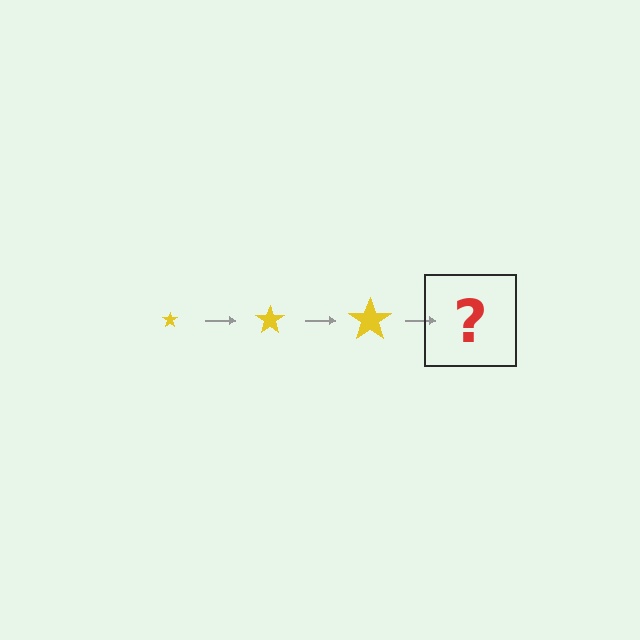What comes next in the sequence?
The next element should be a yellow star, larger than the previous one.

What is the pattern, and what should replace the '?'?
The pattern is that the star gets progressively larger each step. The '?' should be a yellow star, larger than the previous one.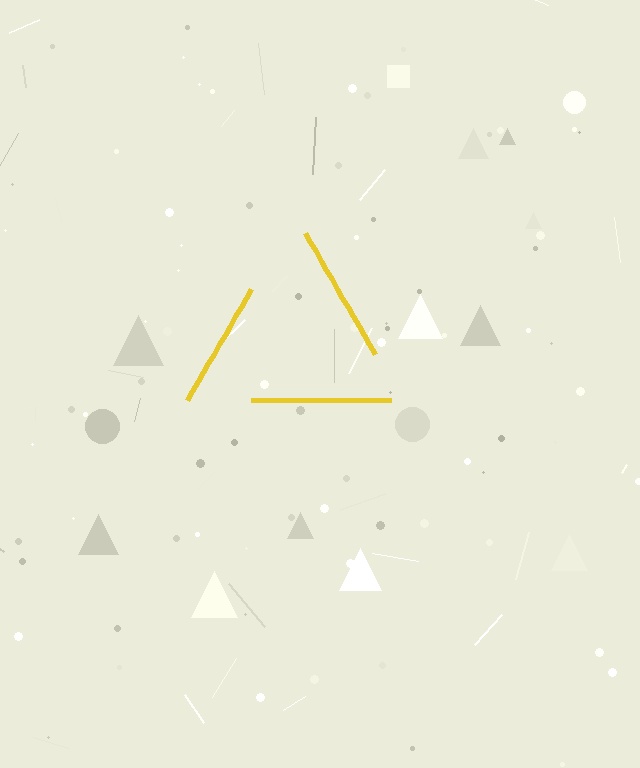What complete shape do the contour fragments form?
The contour fragments form a triangle.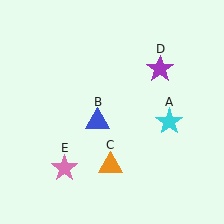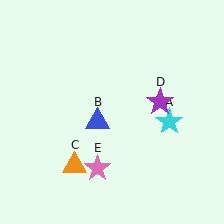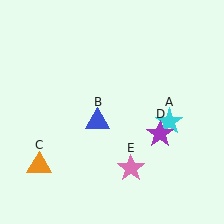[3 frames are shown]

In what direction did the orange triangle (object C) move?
The orange triangle (object C) moved left.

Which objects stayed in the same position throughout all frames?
Cyan star (object A) and blue triangle (object B) remained stationary.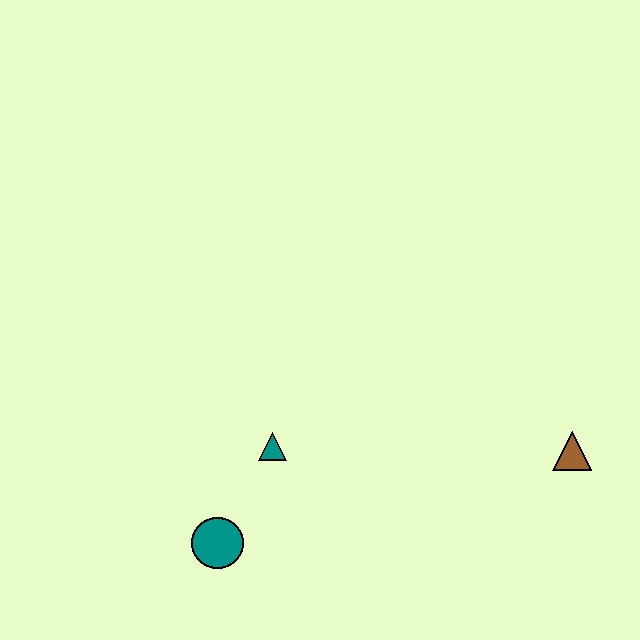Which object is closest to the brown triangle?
The teal triangle is closest to the brown triangle.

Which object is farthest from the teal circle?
The brown triangle is farthest from the teal circle.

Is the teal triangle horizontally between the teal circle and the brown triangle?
Yes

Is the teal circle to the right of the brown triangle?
No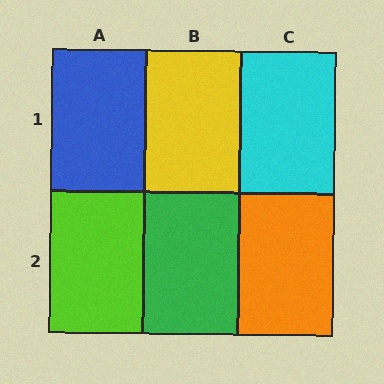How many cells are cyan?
1 cell is cyan.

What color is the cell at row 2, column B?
Green.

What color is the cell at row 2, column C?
Orange.